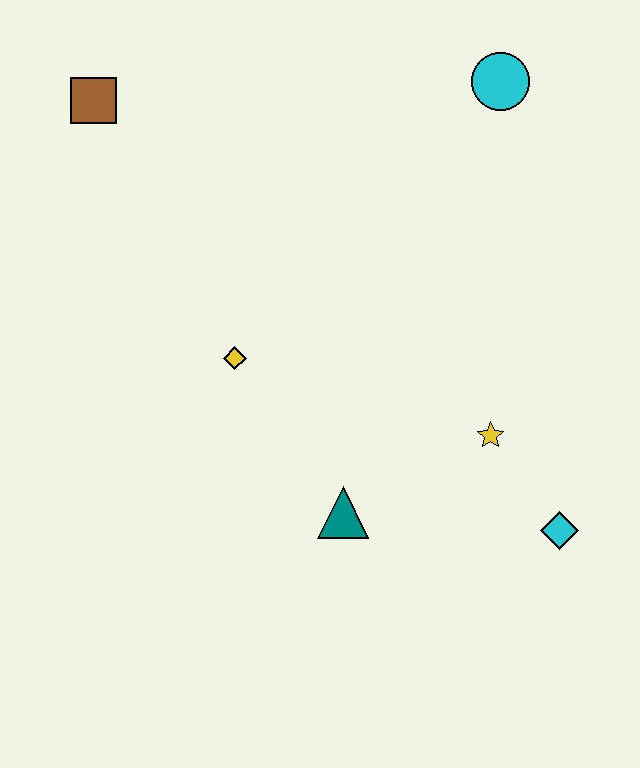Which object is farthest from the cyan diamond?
The brown square is farthest from the cyan diamond.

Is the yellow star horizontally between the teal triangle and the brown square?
No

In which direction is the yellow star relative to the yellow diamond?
The yellow star is to the right of the yellow diamond.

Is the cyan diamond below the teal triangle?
Yes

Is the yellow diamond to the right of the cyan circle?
No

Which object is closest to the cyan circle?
The yellow star is closest to the cyan circle.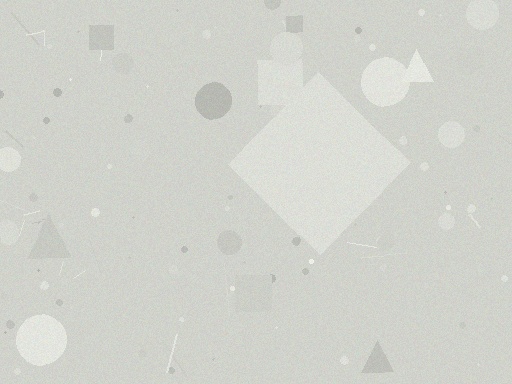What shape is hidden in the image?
A diamond is hidden in the image.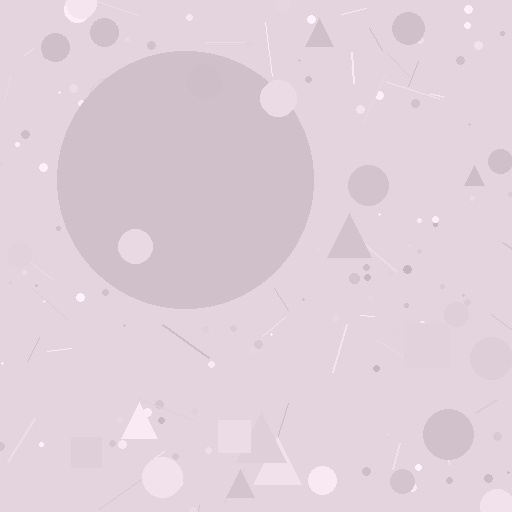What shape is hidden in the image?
A circle is hidden in the image.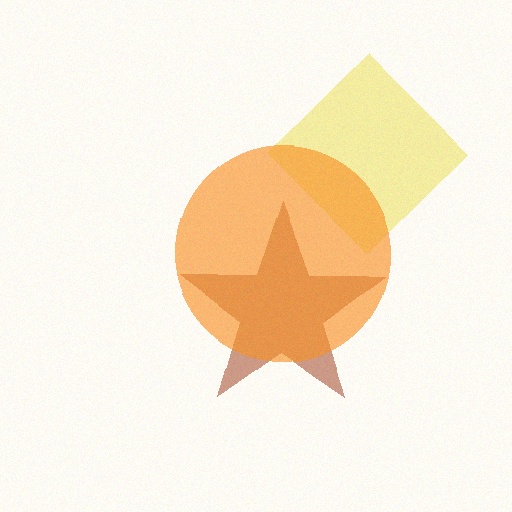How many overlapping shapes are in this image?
There are 3 overlapping shapes in the image.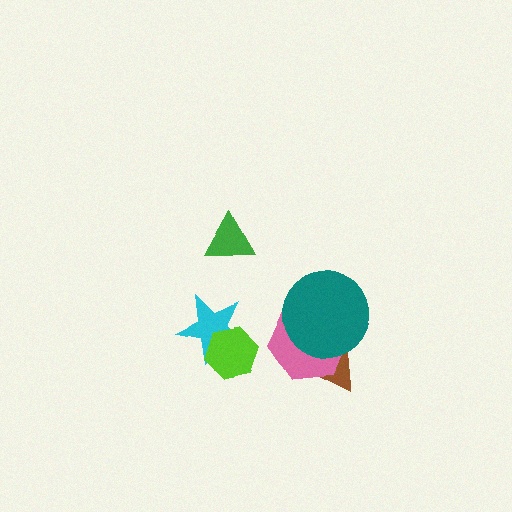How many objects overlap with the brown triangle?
2 objects overlap with the brown triangle.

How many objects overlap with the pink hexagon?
2 objects overlap with the pink hexagon.